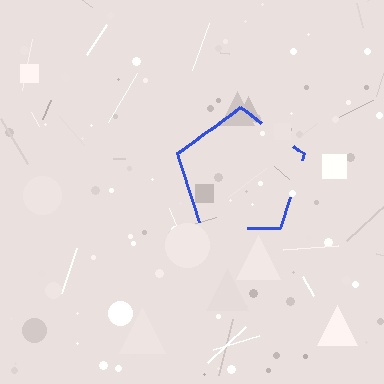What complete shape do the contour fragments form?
The contour fragments form a pentagon.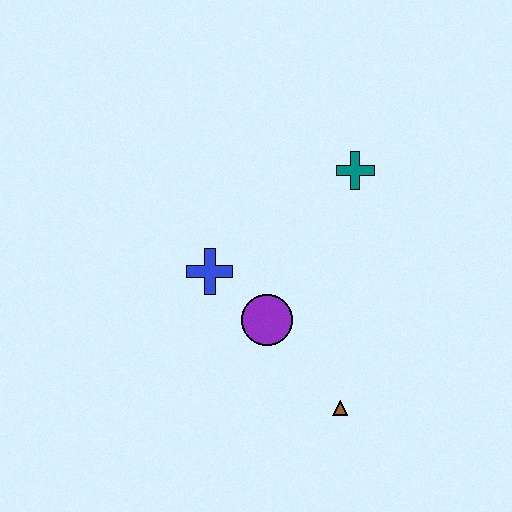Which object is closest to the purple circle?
The blue cross is closest to the purple circle.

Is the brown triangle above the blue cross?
No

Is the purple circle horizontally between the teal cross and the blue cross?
Yes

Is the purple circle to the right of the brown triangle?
No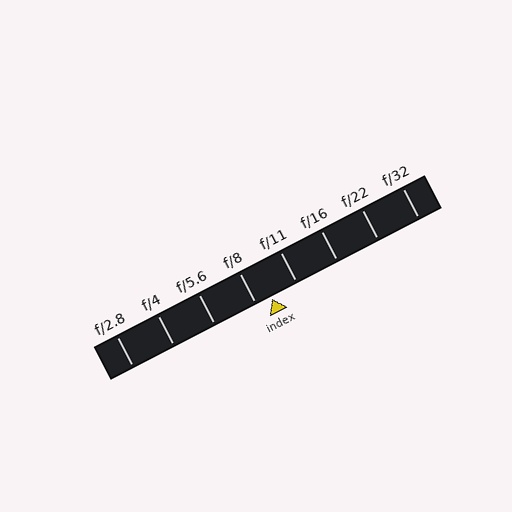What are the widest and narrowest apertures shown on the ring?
The widest aperture shown is f/2.8 and the narrowest is f/32.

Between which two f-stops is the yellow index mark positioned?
The index mark is between f/8 and f/11.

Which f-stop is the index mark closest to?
The index mark is closest to f/8.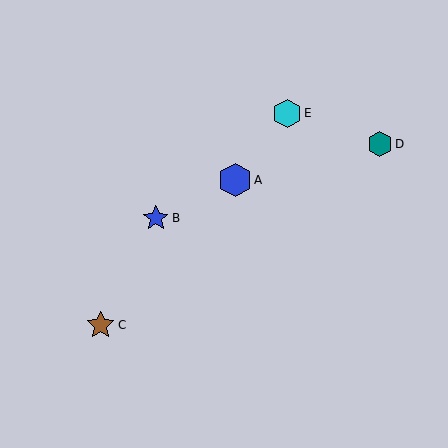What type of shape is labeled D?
Shape D is a teal hexagon.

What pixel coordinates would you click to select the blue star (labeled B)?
Click at (156, 218) to select the blue star B.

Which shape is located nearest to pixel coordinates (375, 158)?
The teal hexagon (labeled D) at (380, 144) is nearest to that location.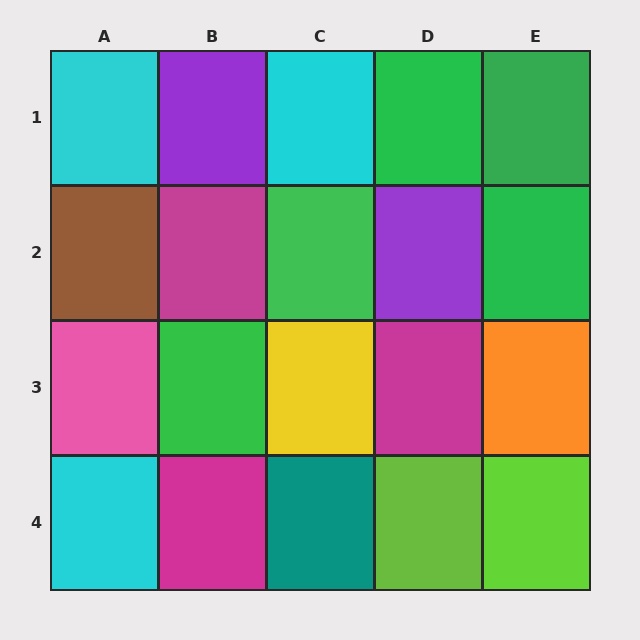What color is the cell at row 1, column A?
Cyan.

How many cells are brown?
1 cell is brown.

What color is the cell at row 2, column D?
Purple.